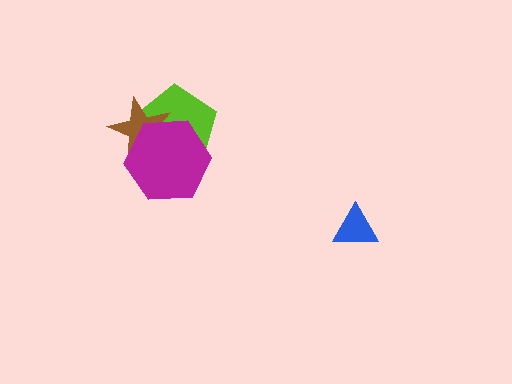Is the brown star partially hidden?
Yes, it is partially covered by another shape.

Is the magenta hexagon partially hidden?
No, no other shape covers it.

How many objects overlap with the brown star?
2 objects overlap with the brown star.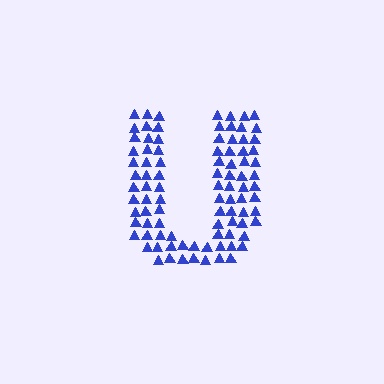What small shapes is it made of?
It is made of small triangles.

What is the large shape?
The large shape is the letter U.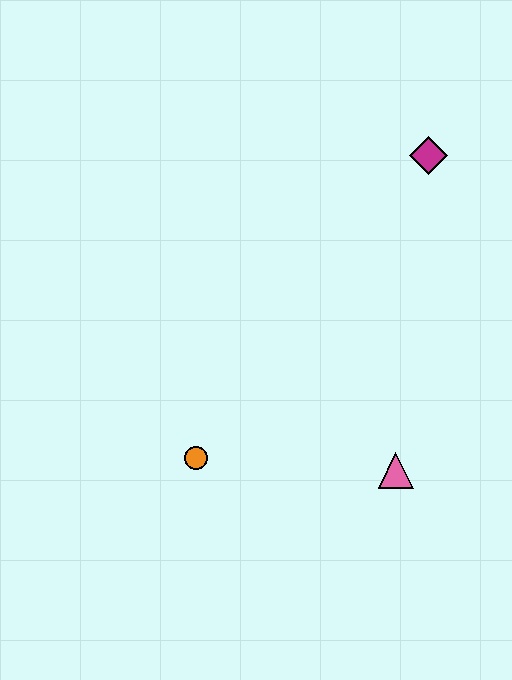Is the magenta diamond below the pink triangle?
No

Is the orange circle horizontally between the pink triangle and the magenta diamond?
No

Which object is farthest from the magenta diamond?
The orange circle is farthest from the magenta diamond.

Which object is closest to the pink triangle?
The orange circle is closest to the pink triangle.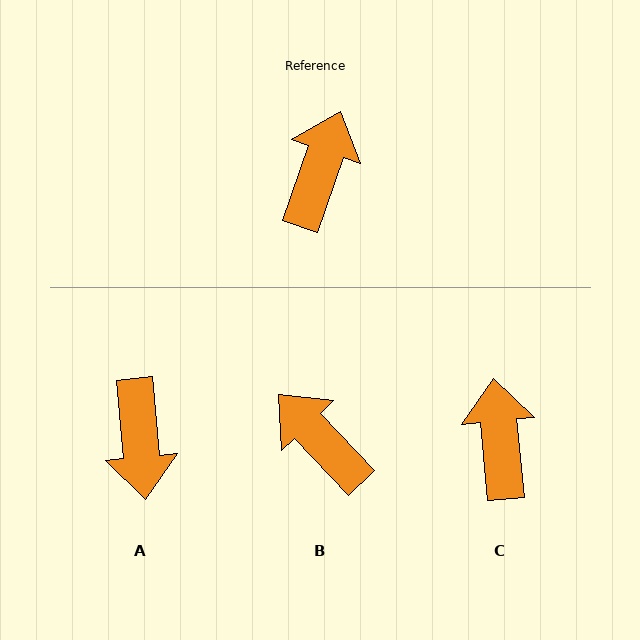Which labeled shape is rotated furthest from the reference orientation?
A, about 155 degrees away.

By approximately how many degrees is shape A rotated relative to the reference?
Approximately 155 degrees clockwise.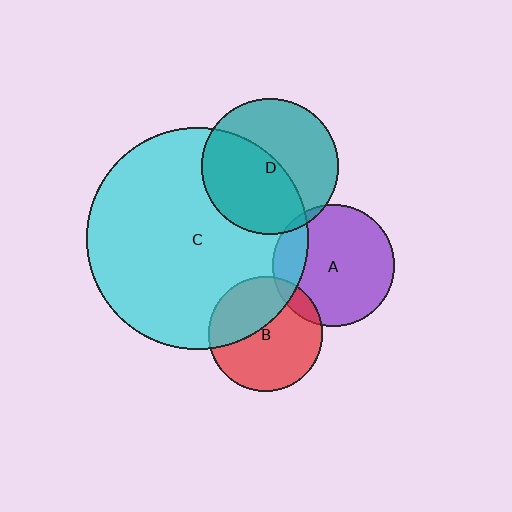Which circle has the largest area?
Circle C (cyan).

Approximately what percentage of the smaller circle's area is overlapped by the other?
Approximately 5%.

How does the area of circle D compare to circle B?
Approximately 1.4 times.